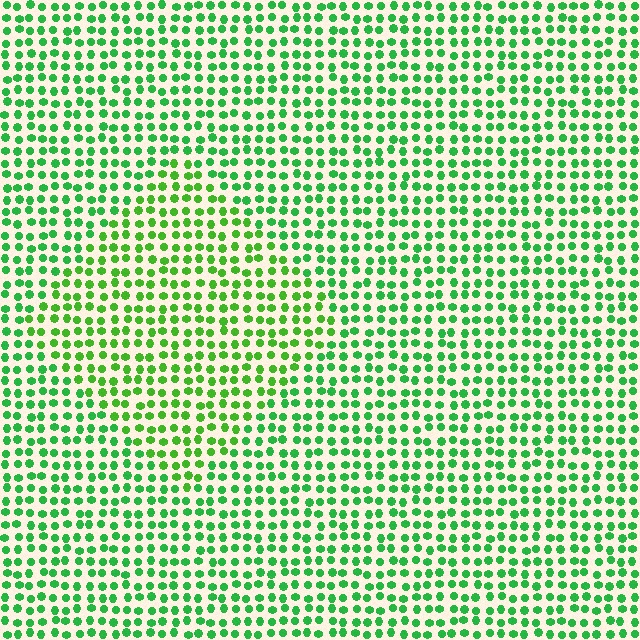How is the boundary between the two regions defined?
The boundary is defined purely by a slight shift in hue (about 22 degrees). Spacing, size, and orientation are identical on both sides.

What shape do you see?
I see a diamond.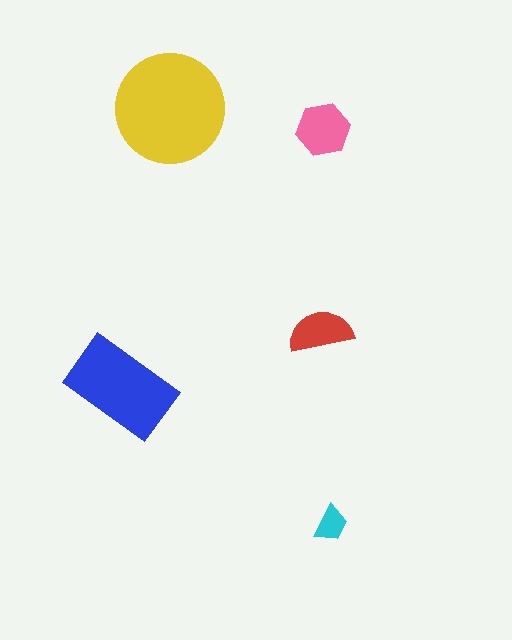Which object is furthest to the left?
The blue rectangle is leftmost.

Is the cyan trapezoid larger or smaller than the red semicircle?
Smaller.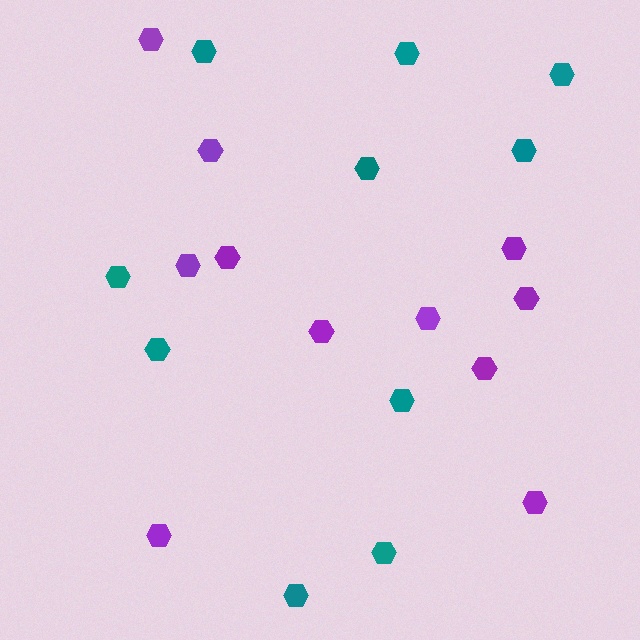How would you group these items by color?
There are 2 groups: one group of purple hexagons (11) and one group of teal hexagons (10).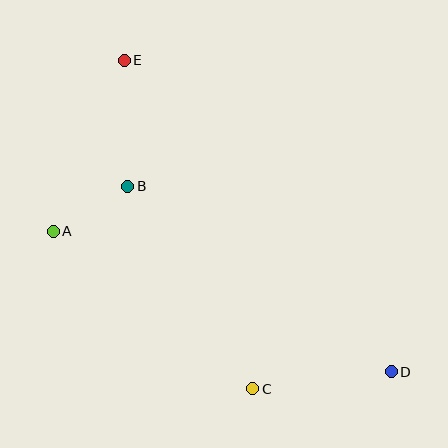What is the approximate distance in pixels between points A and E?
The distance between A and E is approximately 185 pixels.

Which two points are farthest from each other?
Points D and E are farthest from each other.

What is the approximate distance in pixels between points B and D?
The distance between B and D is approximately 322 pixels.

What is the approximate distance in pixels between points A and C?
The distance between A and C is approximately 254 pixels.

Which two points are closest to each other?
Points A and B are closest to each other.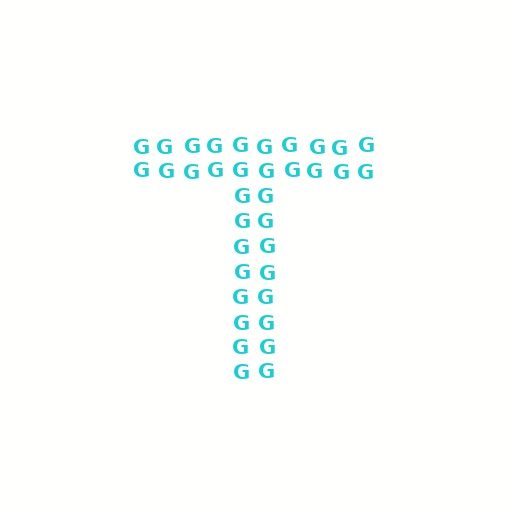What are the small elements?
The small elements are letter G's.